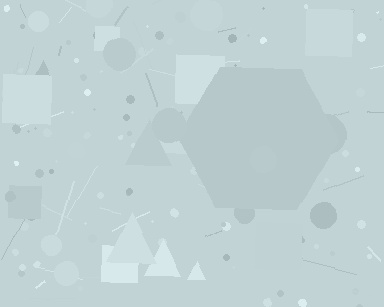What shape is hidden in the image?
A hexagon is hidden in the image.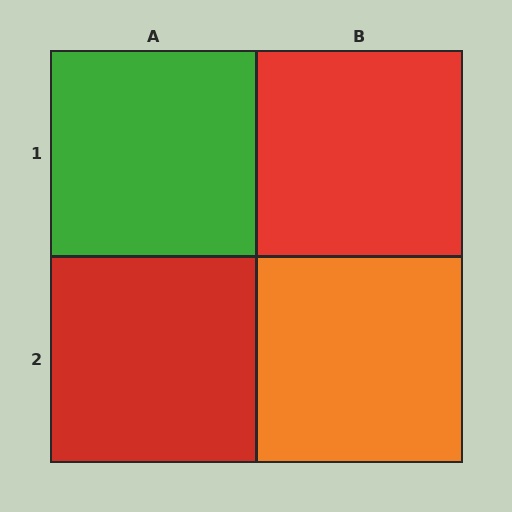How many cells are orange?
1 cell is orange.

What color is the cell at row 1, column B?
Red.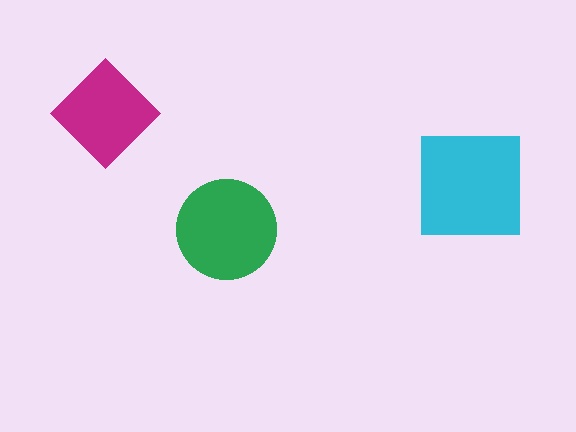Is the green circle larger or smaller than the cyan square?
Smaller.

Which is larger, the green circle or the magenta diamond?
The green circle.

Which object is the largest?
The cyan square.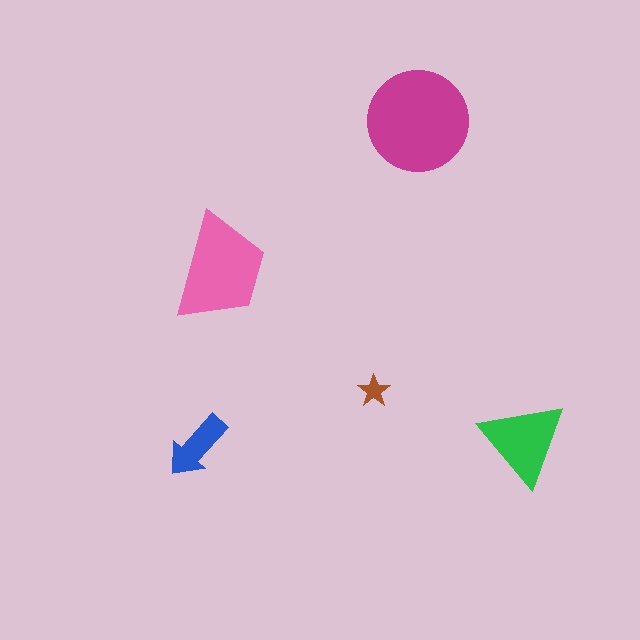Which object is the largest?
The magenta circle.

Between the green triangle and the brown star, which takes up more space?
The green triangle.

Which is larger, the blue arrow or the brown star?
The blue arrow.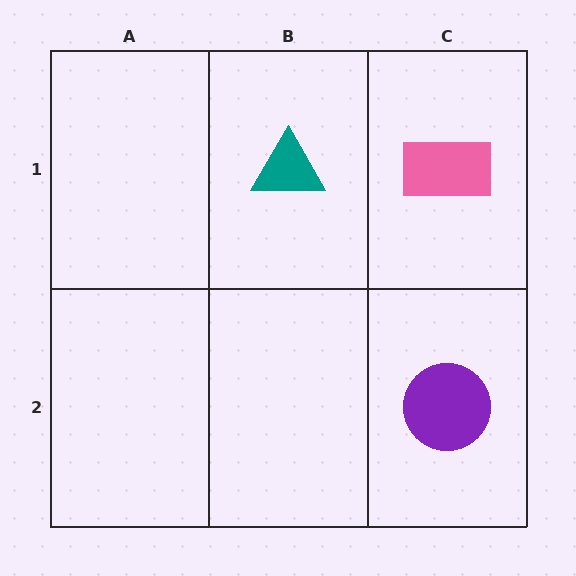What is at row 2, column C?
A purple circle.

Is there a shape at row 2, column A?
No, that cell is empty.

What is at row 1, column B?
A teal triangle.